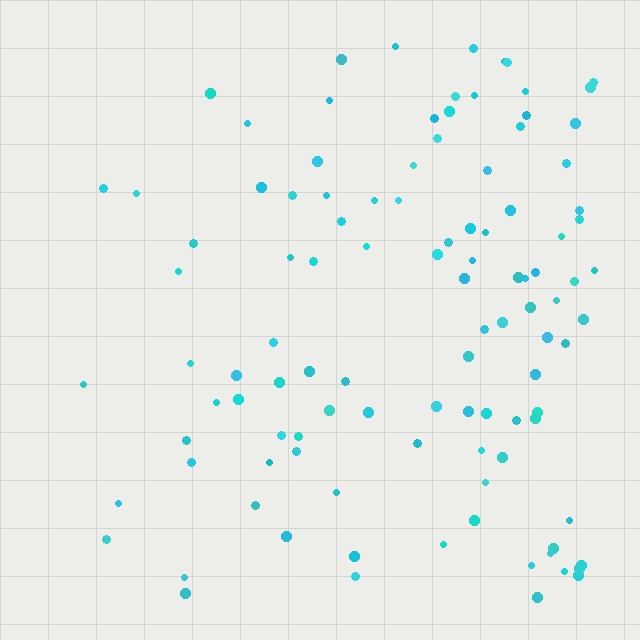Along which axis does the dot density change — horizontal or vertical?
Horizontal.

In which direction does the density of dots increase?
From left to right, with the right side densest.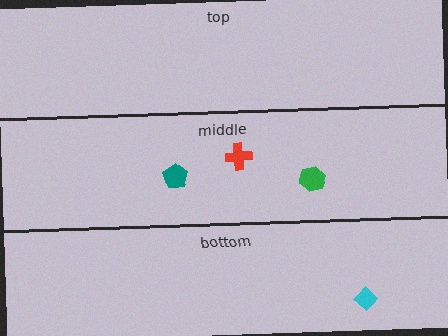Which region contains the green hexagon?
The middle region.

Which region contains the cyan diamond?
The bottom region.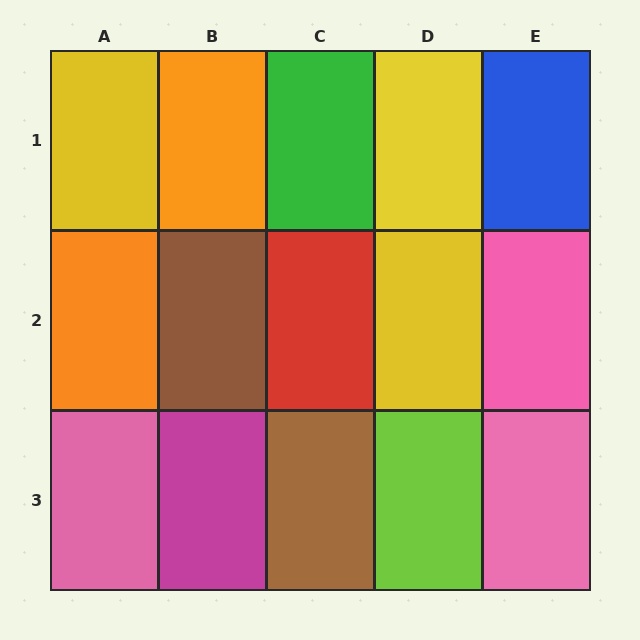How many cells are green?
1 cell is green.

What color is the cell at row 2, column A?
Orange.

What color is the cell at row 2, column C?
Red.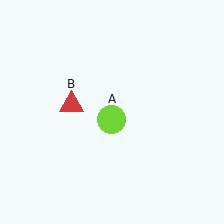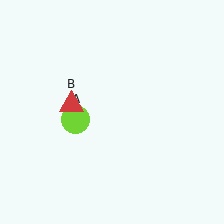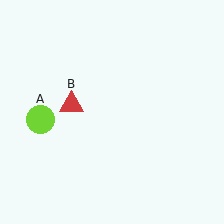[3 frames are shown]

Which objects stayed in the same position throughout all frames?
Red triangle (object B) remained stationary.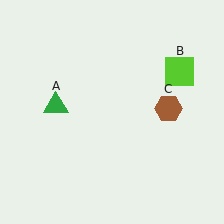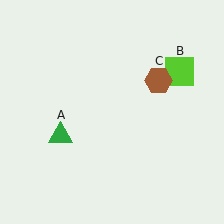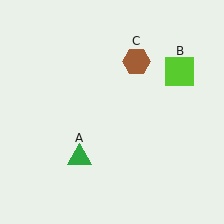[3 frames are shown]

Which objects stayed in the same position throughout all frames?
Lime square (object B) remained stationary.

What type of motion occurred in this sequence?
The green triangle (object A), brown hexagon (object C) rotated counterclockwise around the center of the scene.